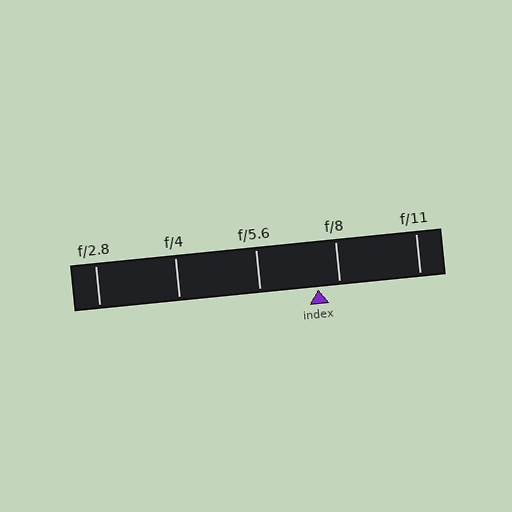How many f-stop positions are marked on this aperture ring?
There are 5 f-stop positions marked.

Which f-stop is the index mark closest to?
The index mark is closest to f/8.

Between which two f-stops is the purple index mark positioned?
The index mark is between f/5.6 and f/8.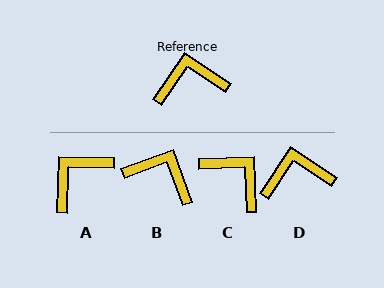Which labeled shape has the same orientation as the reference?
D.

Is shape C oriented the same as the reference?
No, it is off by about 54 degrees.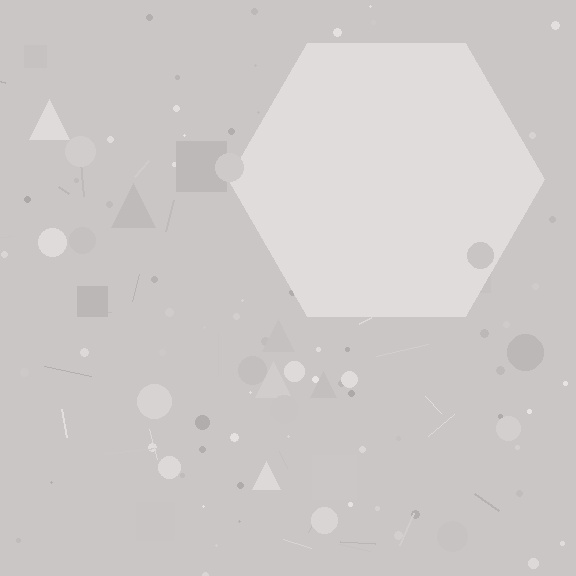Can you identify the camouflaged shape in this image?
The camouflaged shape is a hexagon.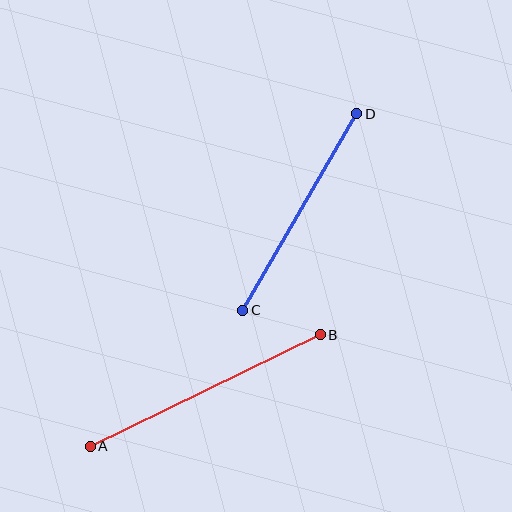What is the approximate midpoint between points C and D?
The midpoint is at approximately (300, 212) pixels.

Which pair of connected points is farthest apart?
Points A and B are farthest apart.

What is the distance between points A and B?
The distance is approximately 256 pixels.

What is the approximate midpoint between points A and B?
The midpoint is at approximately (205, 390) pixels.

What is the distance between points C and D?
The distance is approximately 227 pixels.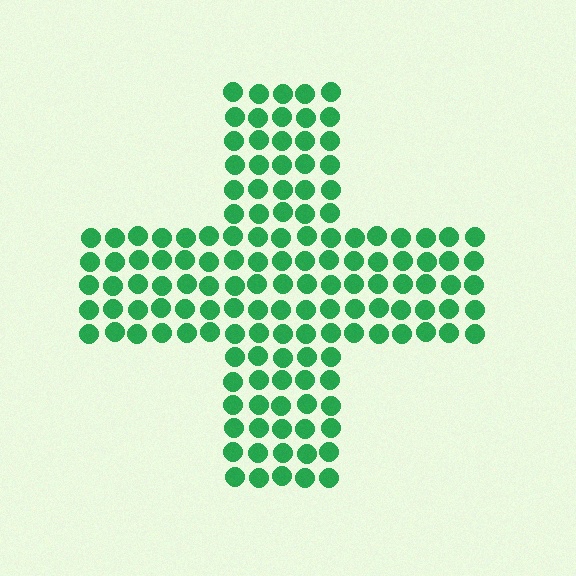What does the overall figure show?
The overall figure shows a cross.